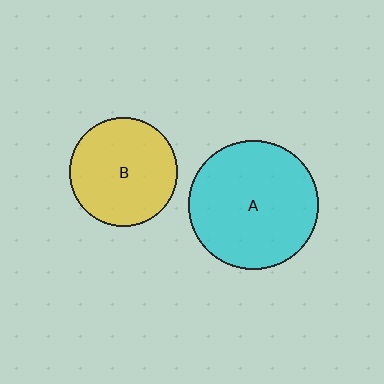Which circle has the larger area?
Circle A (cyan).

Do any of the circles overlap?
No, none of the circles overlap.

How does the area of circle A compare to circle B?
Approximately 1.4 times.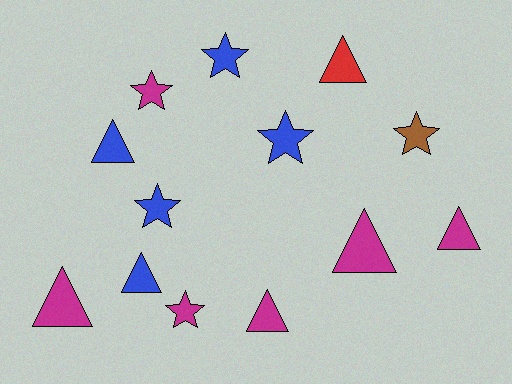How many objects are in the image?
There are 13 objects.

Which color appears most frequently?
Magenta, with 6 objects.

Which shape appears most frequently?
Triangle, with 7 objects.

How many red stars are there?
There are no red stars.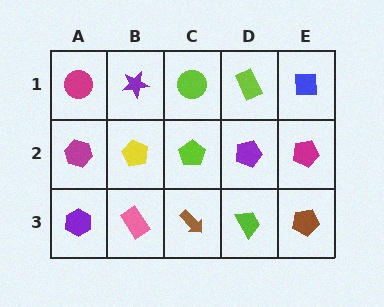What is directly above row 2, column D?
A lime rectangle.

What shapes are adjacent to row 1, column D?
A purple pentagon (row 2, column D), a lime circle (row 1, column C), a blue square (row 1, column E).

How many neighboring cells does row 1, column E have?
2.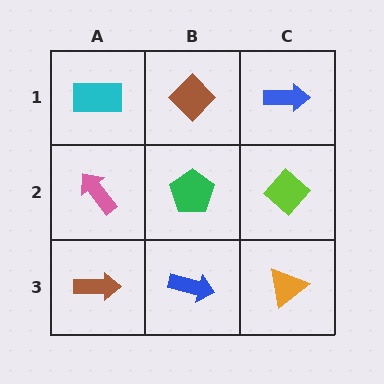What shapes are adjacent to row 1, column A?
A pink arrow (row 2, column A), a brown diamond (row 1, column B).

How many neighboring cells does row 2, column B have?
4.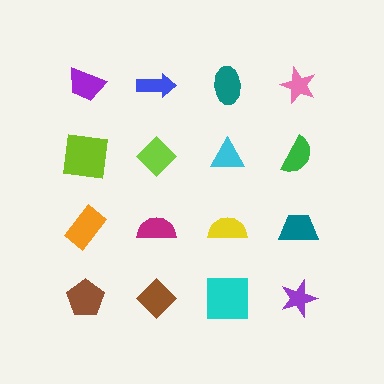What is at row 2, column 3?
A cyan triangle.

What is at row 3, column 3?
A yellow semicircle.